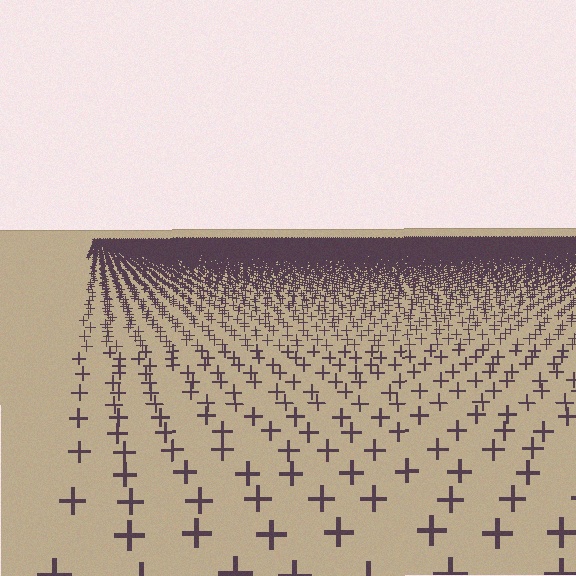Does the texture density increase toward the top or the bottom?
Density increases toward the top.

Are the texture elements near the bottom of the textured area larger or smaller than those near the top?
Larger. Near the bottom, elements are closer to the viewer and appear at a bigger on-screen size.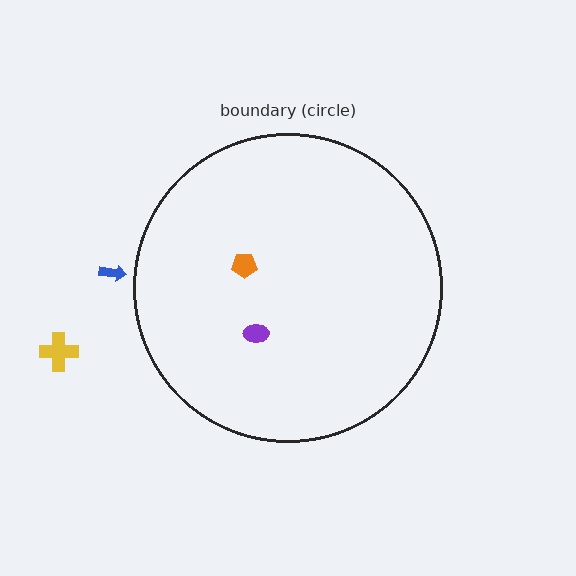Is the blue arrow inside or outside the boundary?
Outside.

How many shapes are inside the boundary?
2 inside, 2 outside.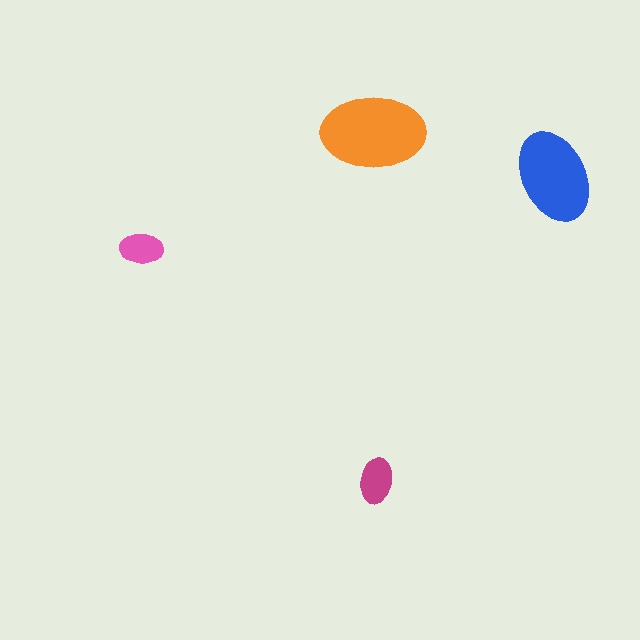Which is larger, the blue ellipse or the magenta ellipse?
The blue one.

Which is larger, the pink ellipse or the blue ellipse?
The blue one.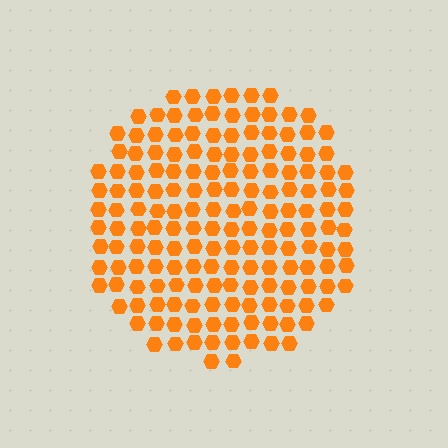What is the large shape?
The large shape is a circle.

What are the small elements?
The small elements are hexagons.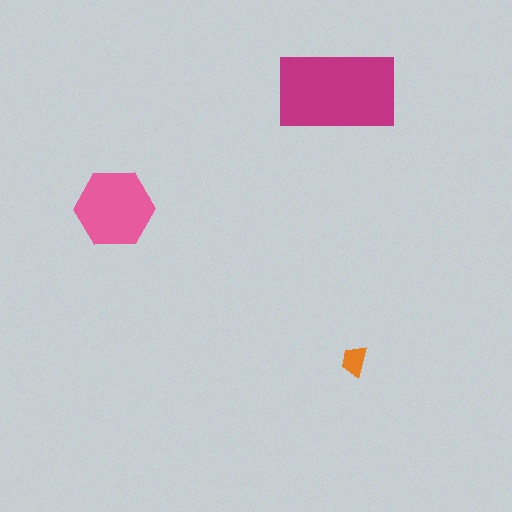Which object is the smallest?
The orange trapezoid.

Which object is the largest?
The magenta rectangle.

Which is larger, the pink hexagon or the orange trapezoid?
The pink hexagon.